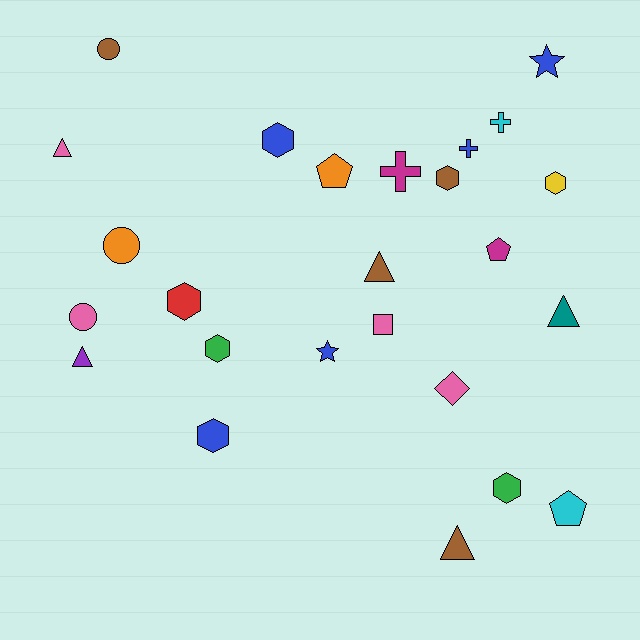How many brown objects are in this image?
There are 4 brown objects.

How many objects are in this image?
There are 25 objects.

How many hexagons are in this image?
There are 7 hexagons.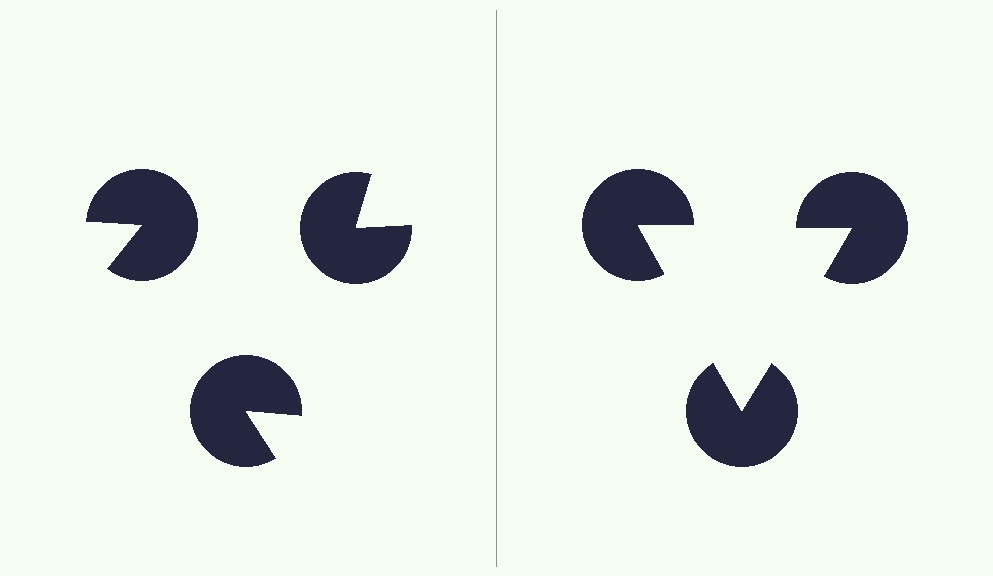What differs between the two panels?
The pac-man discs are positioned identically on both sides; only the wedge orientations differ. On the right they align to a triangle; on the left they are misaligned.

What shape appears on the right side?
An illusory triangle.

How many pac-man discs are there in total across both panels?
6 — 3 on each side.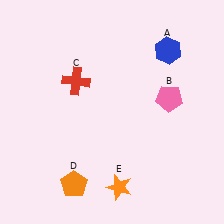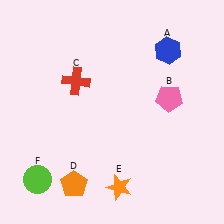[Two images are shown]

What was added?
A lime circle (F) was added in Image 2.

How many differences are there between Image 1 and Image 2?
There is 1 difference between the two images.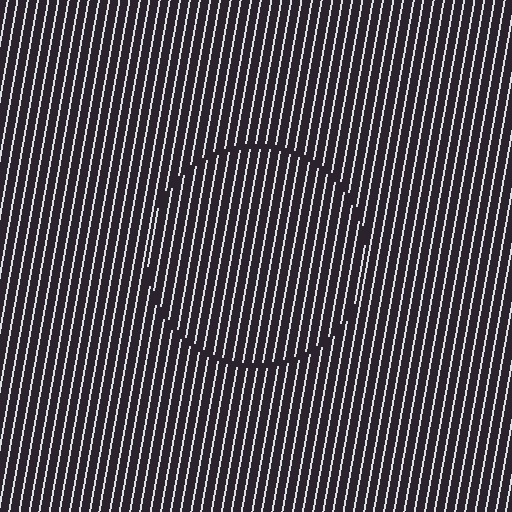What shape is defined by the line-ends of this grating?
An illusory circle. The interior of the shape contains the same grating, shifted by half a period — the contour is defined by the phase discontinuity where line-ends from the inner and outer gratings abut.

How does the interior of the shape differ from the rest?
The interior of the shape contains the same grating, shifted by half a period — the contour is defined by the phase discontinuity where line-ends from the inner and outer gratings abut.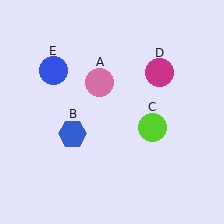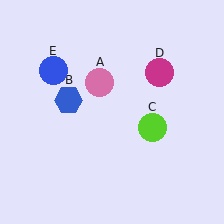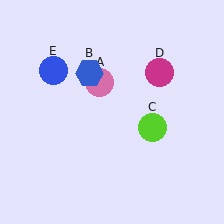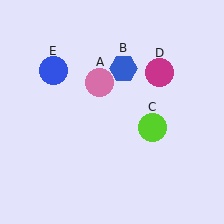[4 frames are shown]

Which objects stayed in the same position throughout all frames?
Pink circle (object A) and lime circle (object C) and magenta circle (object D) and blue circle (object E) remained stationary.